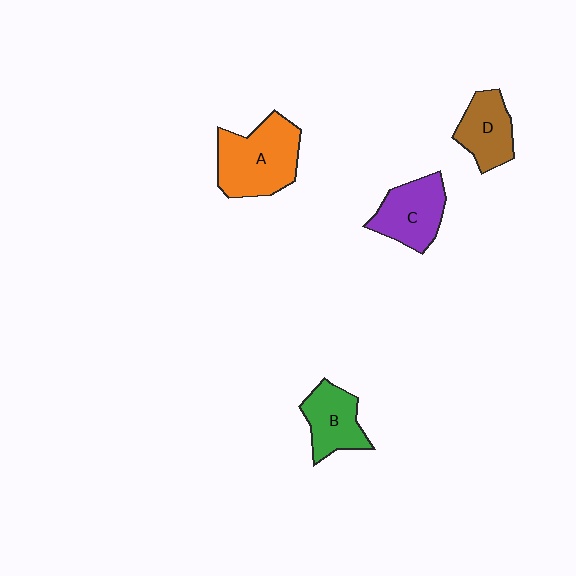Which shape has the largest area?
Shape A (orange).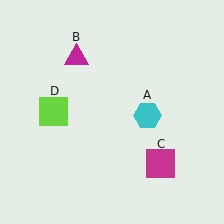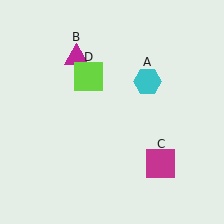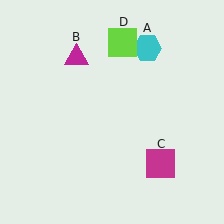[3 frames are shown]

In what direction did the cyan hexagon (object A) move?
The cyan hexagon (object A) moved up.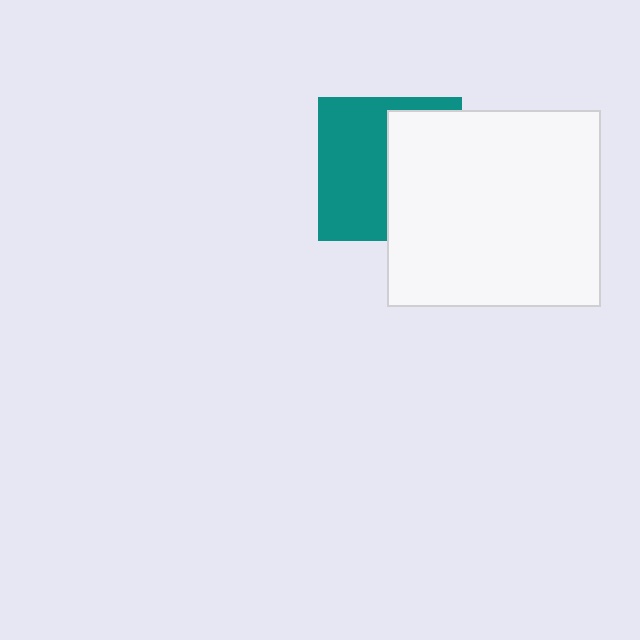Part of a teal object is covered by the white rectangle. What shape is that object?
It is a square.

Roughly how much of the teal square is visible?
About half of it is visible (roughly 53%).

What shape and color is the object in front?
The object in front is a white rectangle.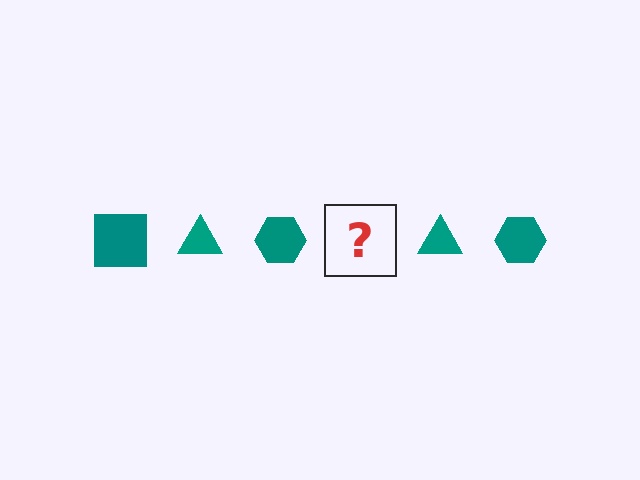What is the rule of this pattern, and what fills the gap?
The rule is that the pattern cycles through square, triangle, hexagon shapes in teal. The gap should be filled with a teal square.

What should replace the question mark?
The question mark should be replaced with a teal square.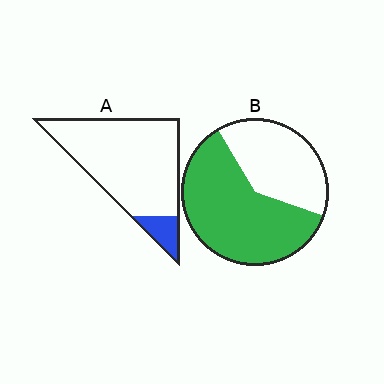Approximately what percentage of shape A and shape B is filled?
A is approximately 10% and B is approximately 60%.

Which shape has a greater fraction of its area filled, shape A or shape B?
Shape B.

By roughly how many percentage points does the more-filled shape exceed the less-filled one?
By roughly 50 percentage points (B over A).